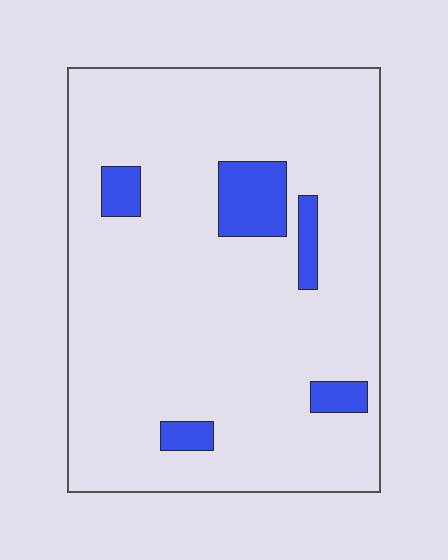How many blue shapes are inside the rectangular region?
5.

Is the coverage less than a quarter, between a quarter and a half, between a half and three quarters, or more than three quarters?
Less than a quarter.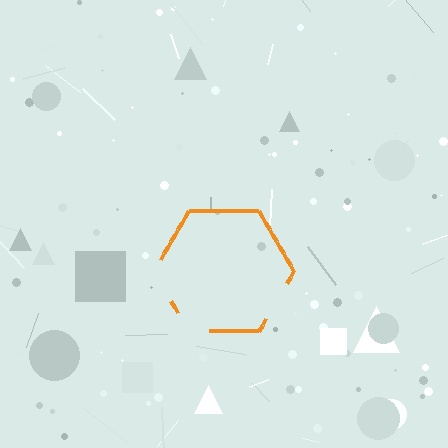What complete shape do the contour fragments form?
The contour fragments form a hexagon.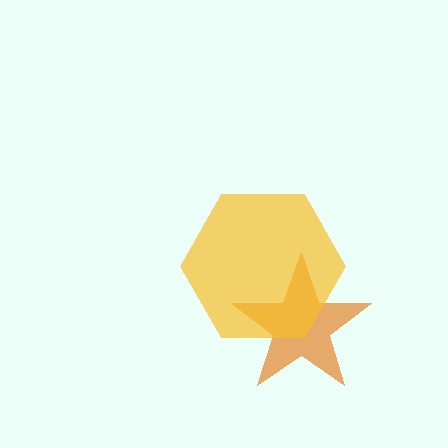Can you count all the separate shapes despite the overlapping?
Yes, there are 2 separate shapes.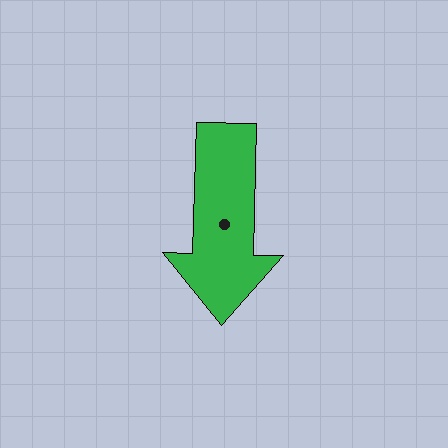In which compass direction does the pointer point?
South.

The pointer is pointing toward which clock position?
Roughly 6 o'clock.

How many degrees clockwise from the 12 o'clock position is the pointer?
Approximately 181 degrees.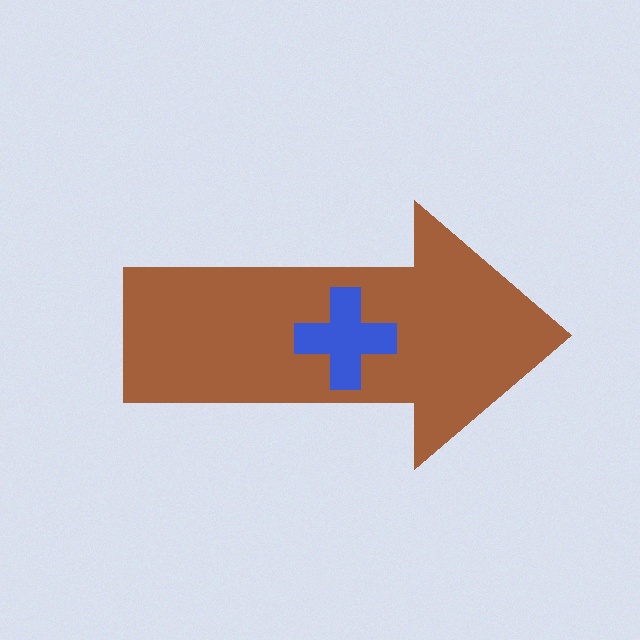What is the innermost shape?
The blue cross.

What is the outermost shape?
The brown arrow.